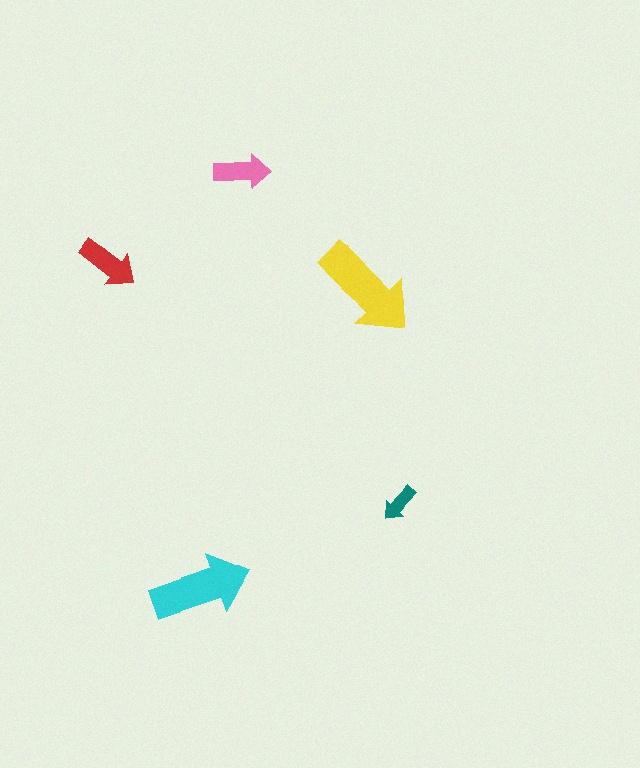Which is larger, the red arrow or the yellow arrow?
The yellow one.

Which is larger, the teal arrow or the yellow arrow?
The yellow one.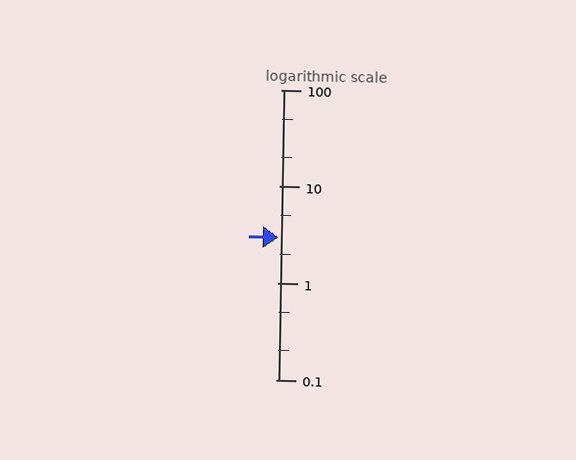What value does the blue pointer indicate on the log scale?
The pointer indicates approximately 3.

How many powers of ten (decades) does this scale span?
The scale spans 3 decades, from 0.1 to 100.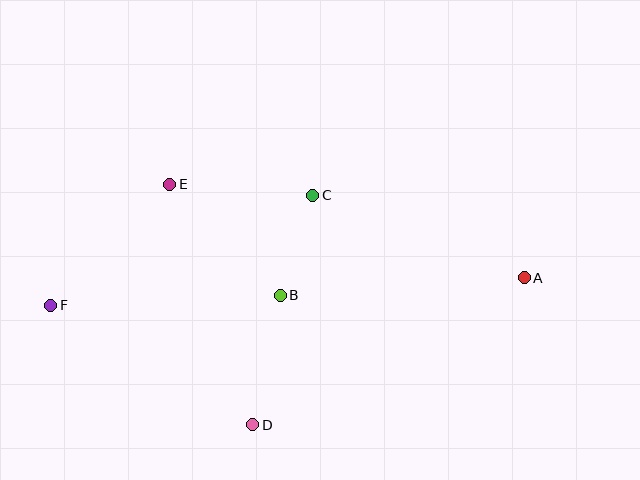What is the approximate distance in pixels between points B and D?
The distance between B and D is approximately 132 pixels.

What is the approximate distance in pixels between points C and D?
The distance between C and D is approximately 237 pixels.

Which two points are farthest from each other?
Points A and F are farthest from each other.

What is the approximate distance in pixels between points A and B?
The distance between A and B is approximately 245 pixels.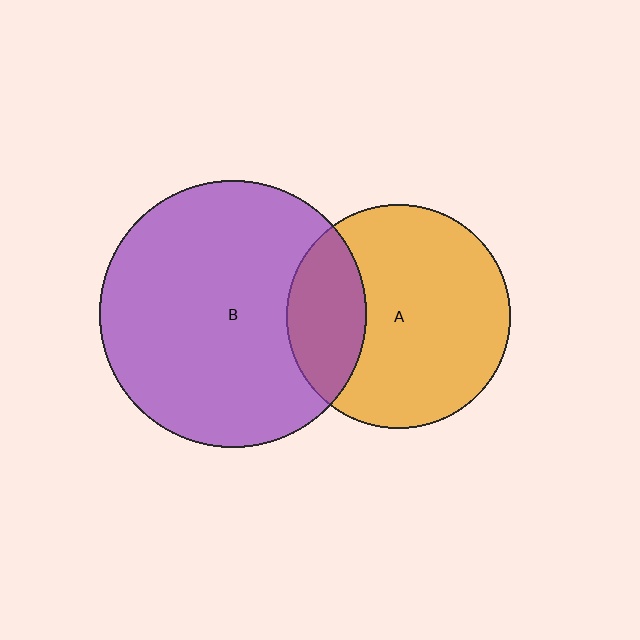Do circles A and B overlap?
Yes.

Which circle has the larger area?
Circle B (purple).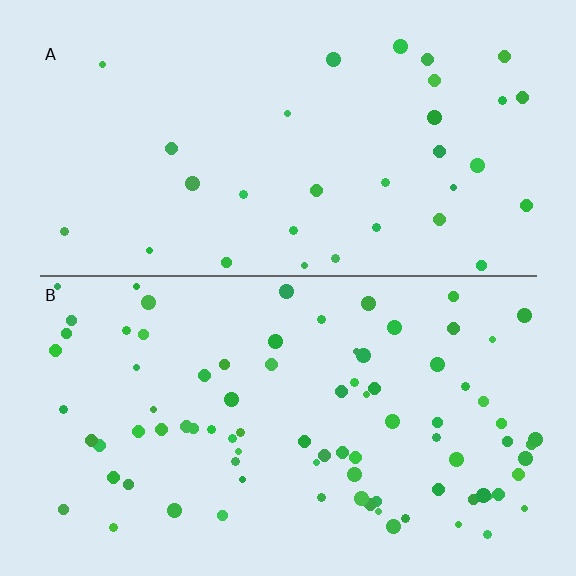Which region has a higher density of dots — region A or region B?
B (the bottom).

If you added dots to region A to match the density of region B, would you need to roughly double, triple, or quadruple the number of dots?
Approximately triple.